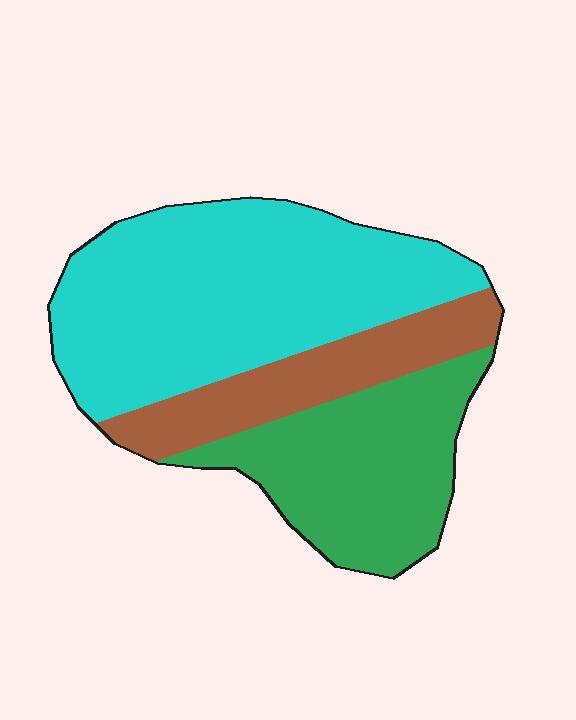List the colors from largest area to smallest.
From largest to smallest: cyan, green, brown.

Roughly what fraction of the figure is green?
Green covers about 30% of the figure.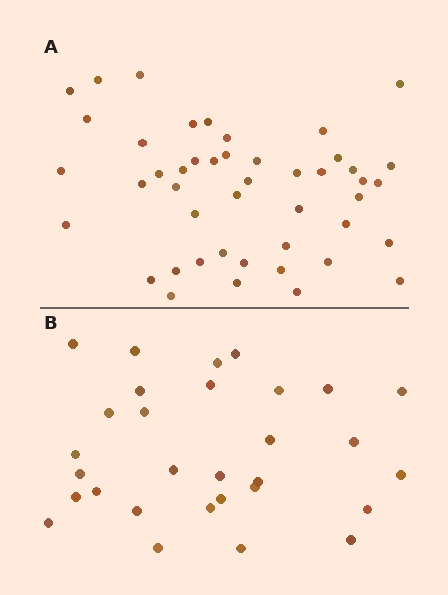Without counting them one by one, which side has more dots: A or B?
Region A (the top region) has more dots.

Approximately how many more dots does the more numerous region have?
Region A has approximately 15 more dots than region B.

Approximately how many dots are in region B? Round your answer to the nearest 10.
About 30 dots.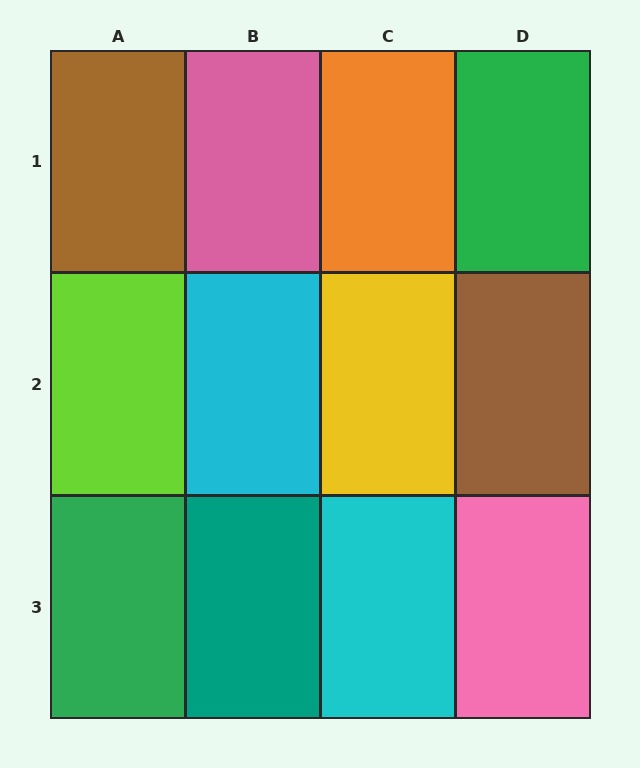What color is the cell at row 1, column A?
Brown.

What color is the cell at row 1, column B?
Pink.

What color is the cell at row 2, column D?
Brown.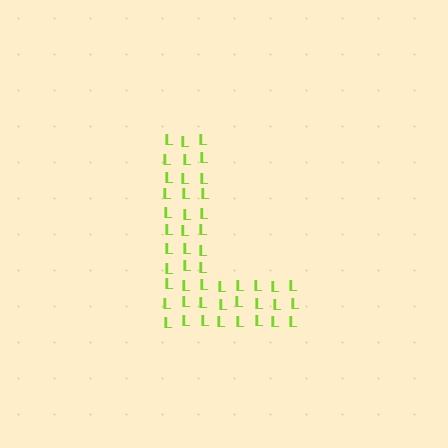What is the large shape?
The large shape is the letter L.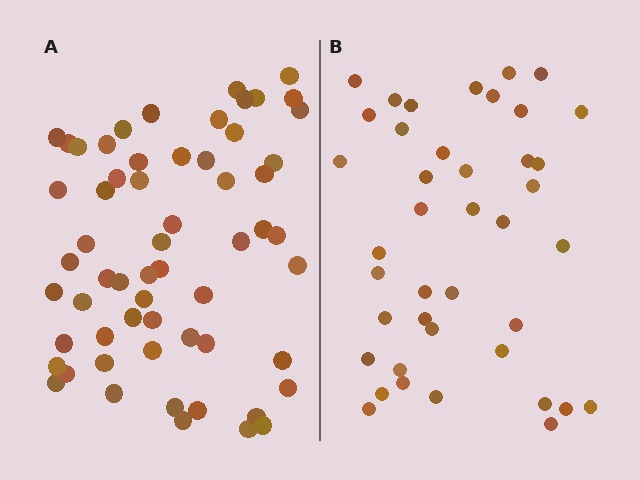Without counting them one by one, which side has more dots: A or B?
Region A (the left region) has more dots.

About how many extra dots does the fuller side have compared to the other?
Region A has approximately 20 more dots than region B.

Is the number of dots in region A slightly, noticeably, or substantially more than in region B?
Region A has substantially more. The ratio is roughly 1.5 to 1.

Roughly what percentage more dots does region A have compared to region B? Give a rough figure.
About 45% more.